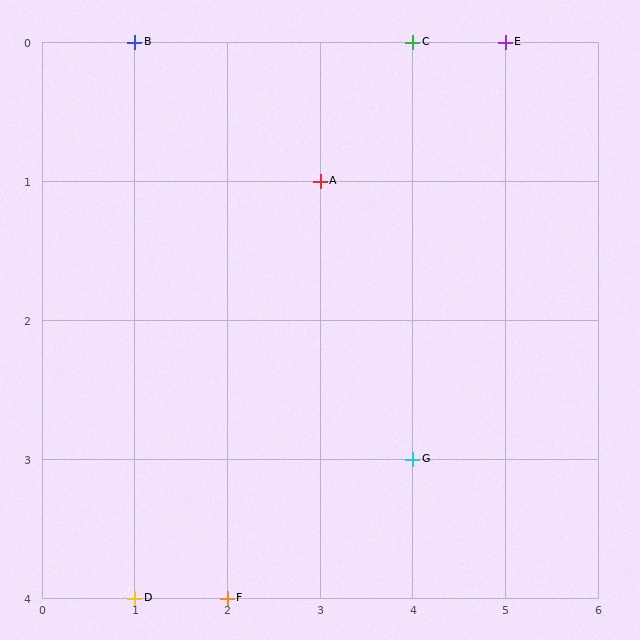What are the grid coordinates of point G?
Point G is at grid coordinates (4, 3).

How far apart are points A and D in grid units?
Points A and D are 2 columns and 3 rows apart (about 3.6 grid units diagonally).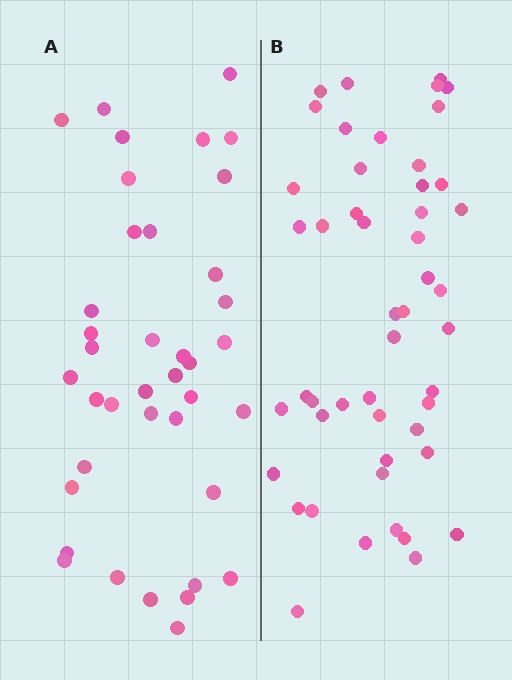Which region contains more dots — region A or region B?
Region B (the right region) has more dots.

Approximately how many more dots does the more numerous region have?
Region B has roughly 10 or so more dots than region A.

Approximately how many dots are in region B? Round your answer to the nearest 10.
About 50 dots. (The exact count is 49, which rounds to 50.)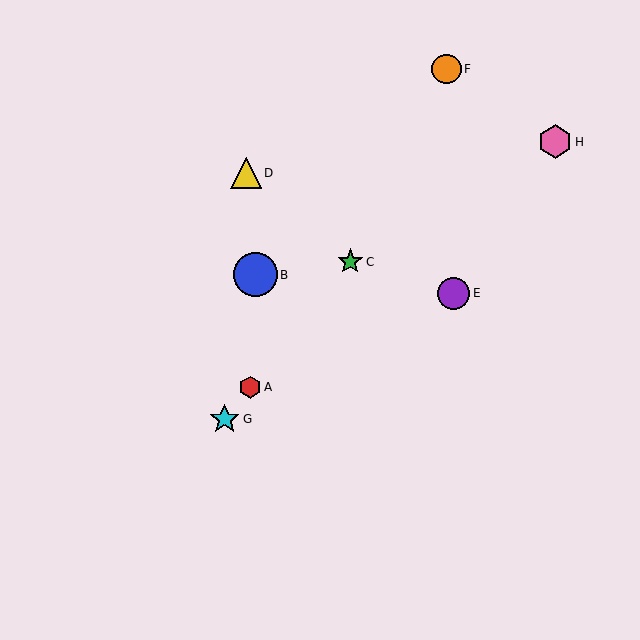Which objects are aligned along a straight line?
Objects A, C, G are aligned along a straight line.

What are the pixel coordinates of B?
Object B is at (256, 275).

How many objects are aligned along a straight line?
3 objects (A, C, G) are aligned along a straight line.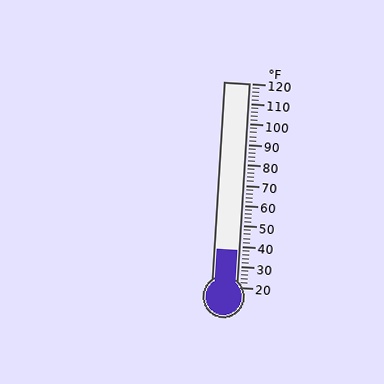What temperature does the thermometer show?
The thermometer shows approximately 38°F.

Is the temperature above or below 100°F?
The temperature is below 100°F.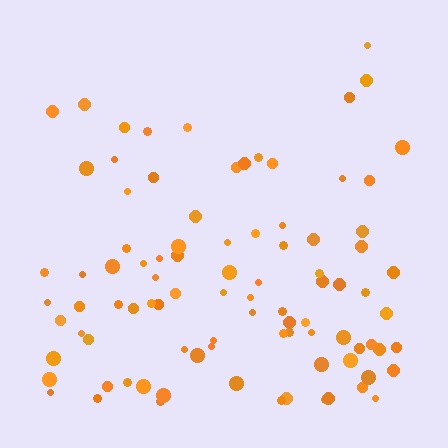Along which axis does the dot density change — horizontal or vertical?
Vertical.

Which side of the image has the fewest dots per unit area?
The top.